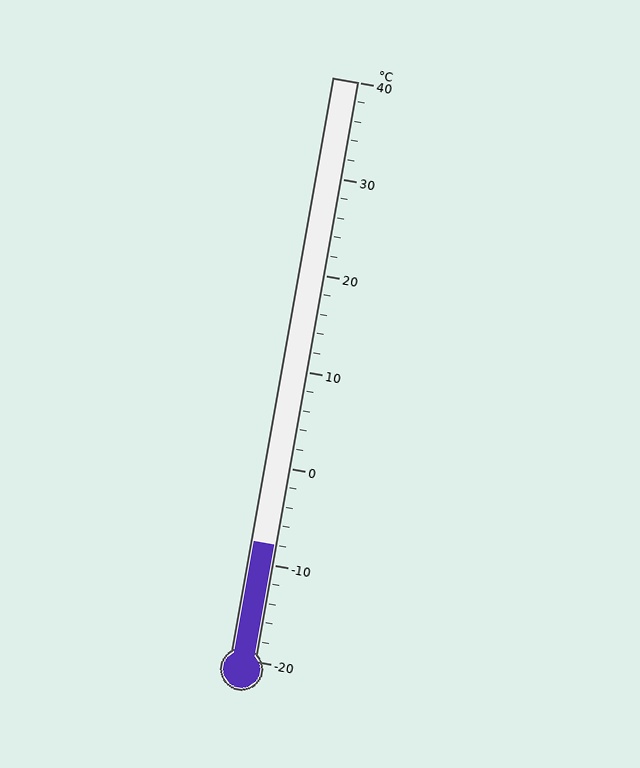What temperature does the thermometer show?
The thermometer shows approximately -8°C.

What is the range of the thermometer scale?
The thermometer scale ranges from -20°C to 40°C.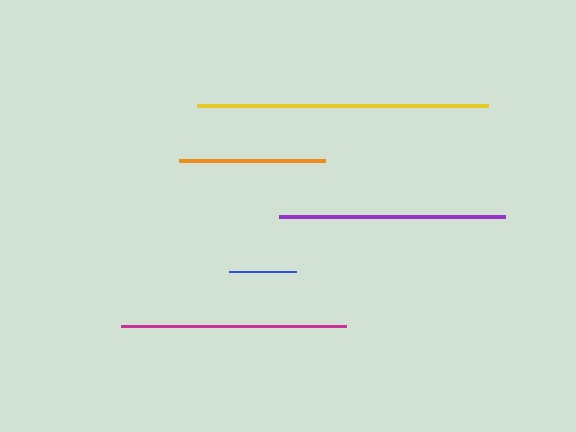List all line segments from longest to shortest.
From longest to shortest: yellow, purple, magenta, orange, blue.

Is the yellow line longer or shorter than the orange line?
The yellow line is longer than the orange line.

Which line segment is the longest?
The yellow line is the longest at approximately 291 pixels.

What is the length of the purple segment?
The purple segment is approximately 226 pixels long.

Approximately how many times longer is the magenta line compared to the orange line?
The magenta line is approximately 1.5 times the length of the orange line.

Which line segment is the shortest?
The blue line is the shortest at approximately 67 pixels.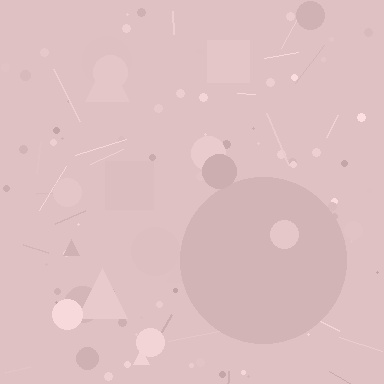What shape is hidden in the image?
A circle is hidden in the image.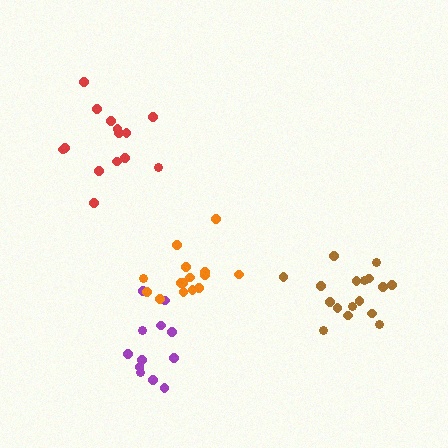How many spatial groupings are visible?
There are 4 spatial groupings.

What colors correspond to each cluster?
The clusters are colored: purple, orange, red, brown.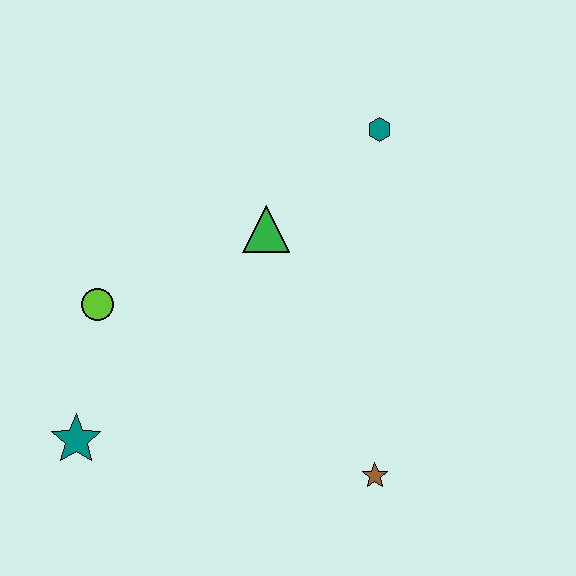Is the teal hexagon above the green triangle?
Yes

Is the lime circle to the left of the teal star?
No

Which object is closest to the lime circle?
The teal star is closest to the lime circle.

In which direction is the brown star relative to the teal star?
The brown star is to the right of the teal star.